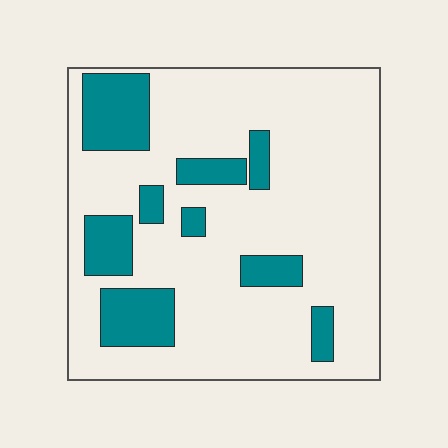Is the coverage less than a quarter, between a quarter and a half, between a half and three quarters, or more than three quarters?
Less than a quarter.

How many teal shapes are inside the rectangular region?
9.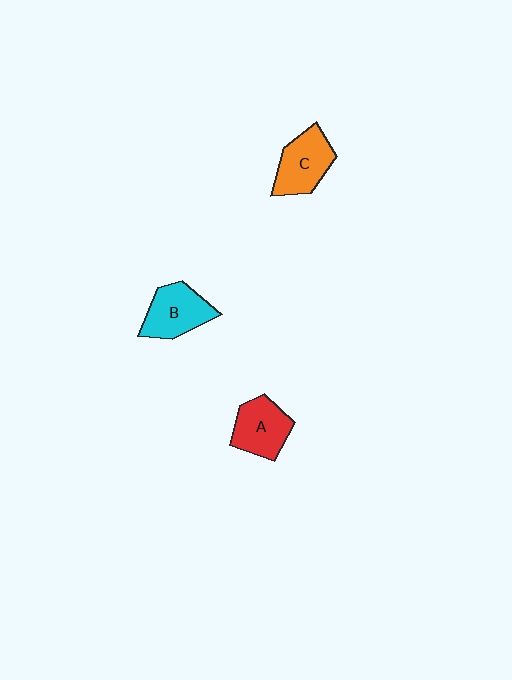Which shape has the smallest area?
Shape A (red).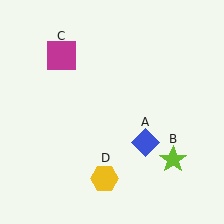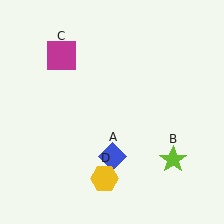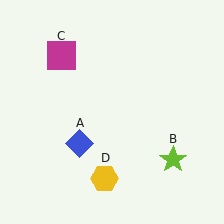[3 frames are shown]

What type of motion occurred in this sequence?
The blue diamond (object A) rotated clockwise around the center of the scene.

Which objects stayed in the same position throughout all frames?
Lime star (object B) and magenta square (object C) and yellow hexagon (object D) remained stationary.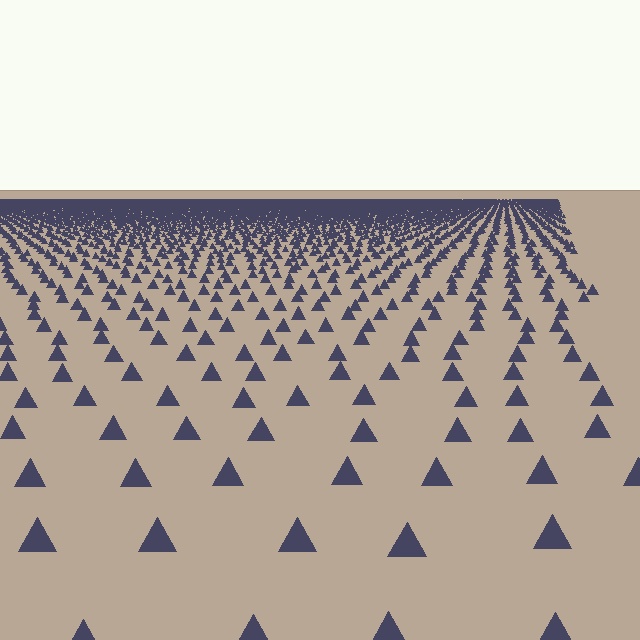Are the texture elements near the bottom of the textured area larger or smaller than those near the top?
Larger. Near the bottom, elements are closer to the viewer and appear at a bigger on-screen size.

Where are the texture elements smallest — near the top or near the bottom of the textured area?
Near the top.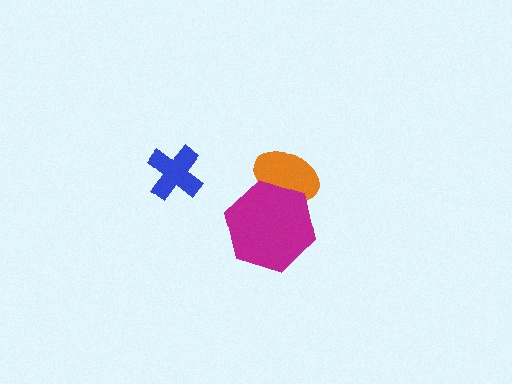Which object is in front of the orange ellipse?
The magenta hexagon is in front of the orange ellipse.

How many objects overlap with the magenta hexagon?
1 object overlaps with the magenta hexagon.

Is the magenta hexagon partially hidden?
No, no other shape covers it.